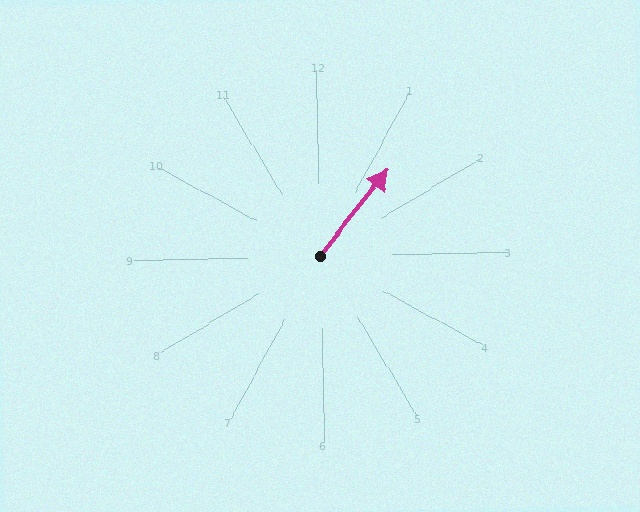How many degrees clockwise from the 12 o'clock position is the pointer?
Approximately 39 degrees.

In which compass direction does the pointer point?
Northeast.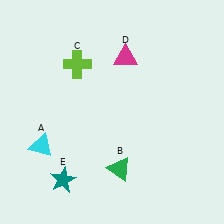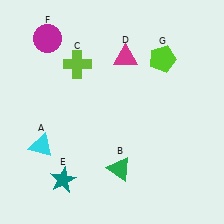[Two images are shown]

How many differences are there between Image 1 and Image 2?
There are 2 differences between the two images.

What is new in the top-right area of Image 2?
A lime pentagon (G) was added in the top-right area of Image 2.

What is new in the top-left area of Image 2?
A magenta circle (F) was added in the top-left area of Image 2.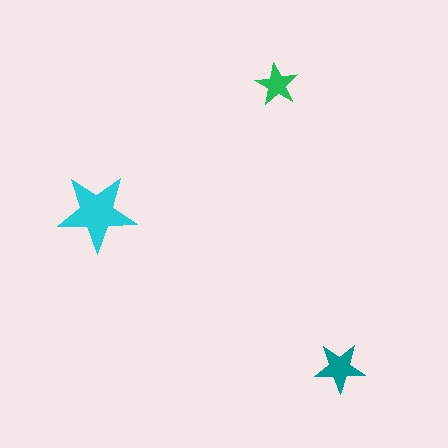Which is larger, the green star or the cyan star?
The cyan one.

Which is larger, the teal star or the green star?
The teal one.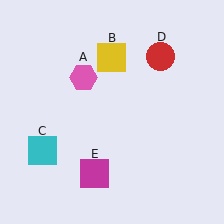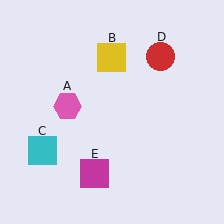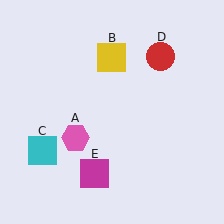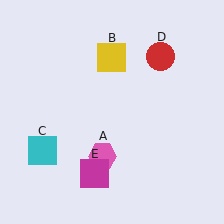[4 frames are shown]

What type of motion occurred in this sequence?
The pink hexagon (object A) rotated counterclockwise around the center of the scene.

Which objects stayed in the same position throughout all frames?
Yellow square (object B) and cyan square (object C) and red circle (object D) and magenta square (object E) remained stationary.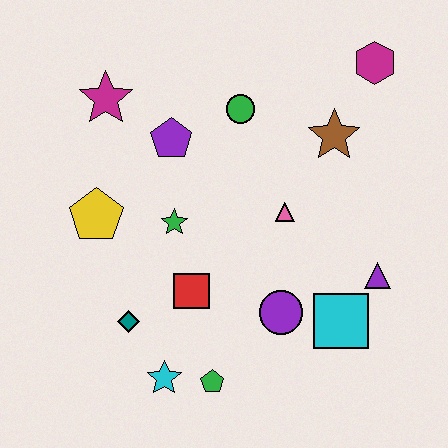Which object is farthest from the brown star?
The cyan star is farthest from the brown star.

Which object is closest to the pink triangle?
The brown star is closest to the pink triangle.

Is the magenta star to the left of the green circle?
Yes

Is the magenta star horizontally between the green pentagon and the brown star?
No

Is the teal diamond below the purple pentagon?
Yes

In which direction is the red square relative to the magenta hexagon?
The red square is below the magenta hexagon.